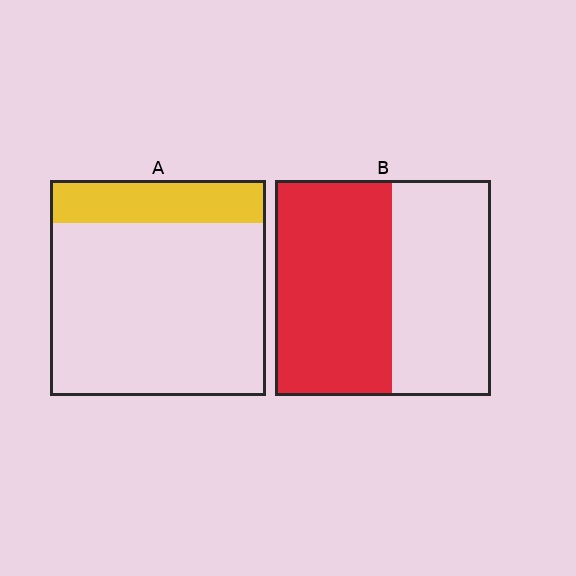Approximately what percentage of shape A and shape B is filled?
A is approximately 20% and B is approximately 55%.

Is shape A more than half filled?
No.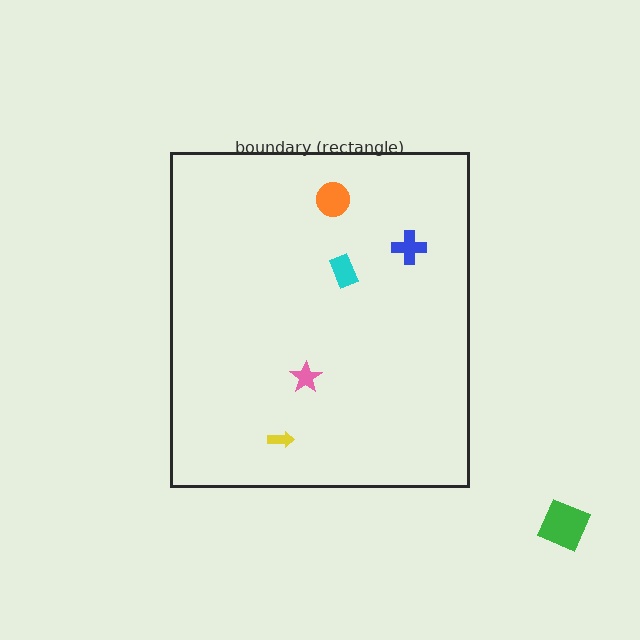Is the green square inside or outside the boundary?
Outside.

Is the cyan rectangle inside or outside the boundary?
Inside.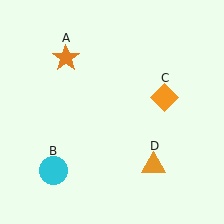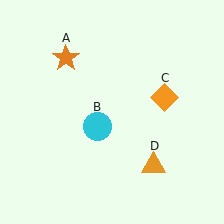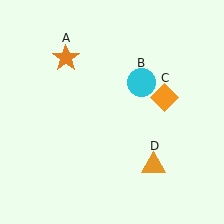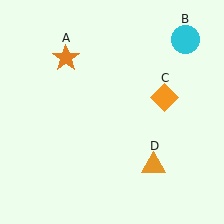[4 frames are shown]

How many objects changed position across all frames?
1 object changed position: cyan circle (object B).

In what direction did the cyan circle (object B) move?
The cyan circle (object B) moved up and to the right.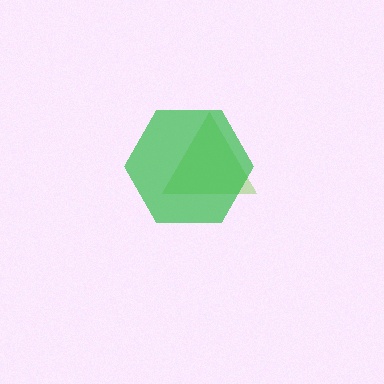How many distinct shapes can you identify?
There are 2 distinct shapes: a lime triangle, a green hexagon.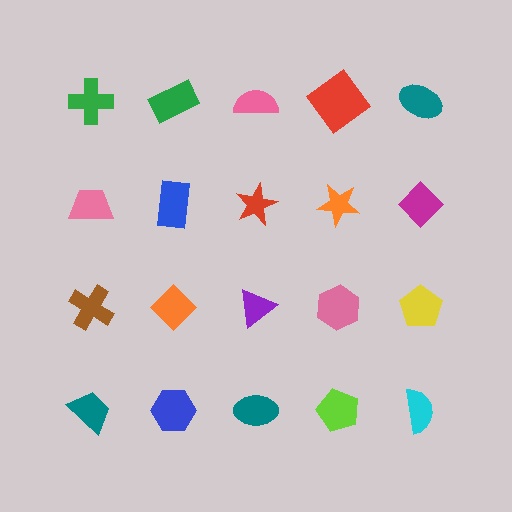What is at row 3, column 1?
A brown cross.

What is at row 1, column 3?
A pink semicircle.